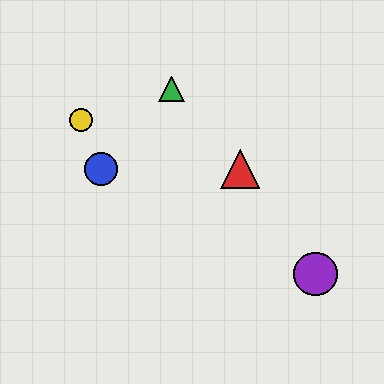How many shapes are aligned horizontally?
2 shapes (the red triangle, the blue circle) are aligned horizontally.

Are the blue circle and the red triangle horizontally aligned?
Yes, both are at y≈169.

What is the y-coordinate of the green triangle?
The green triangle is at y≈89.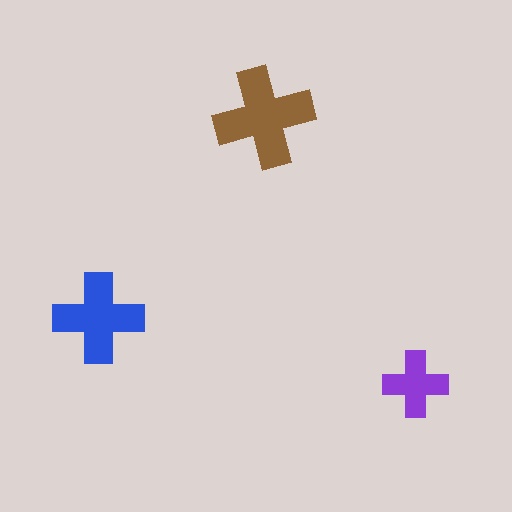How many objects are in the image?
There are 3 objects in the image.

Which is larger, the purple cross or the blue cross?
The blue one.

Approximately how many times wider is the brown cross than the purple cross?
About 1.5 times wider.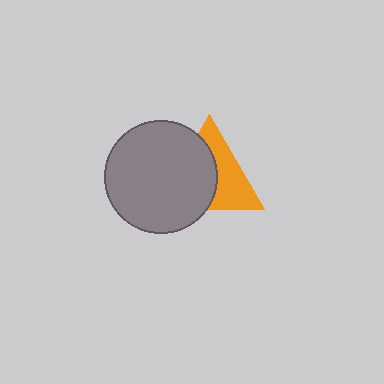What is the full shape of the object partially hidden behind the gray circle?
The partially hidden object is an orange triangle.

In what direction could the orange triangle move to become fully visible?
The orange triangle could move right. That would shift it out from behind the gray circle entirely.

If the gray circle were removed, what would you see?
You would see the complete orange triangle.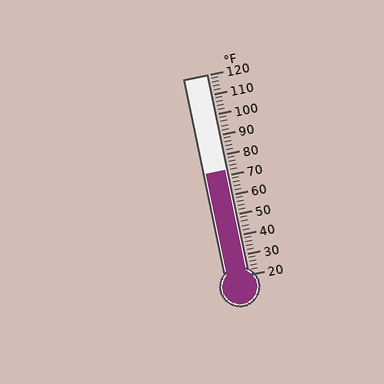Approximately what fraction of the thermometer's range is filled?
The thermometer is filled to approximately 50% of its range.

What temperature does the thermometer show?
The thermometer shows approximately 72°F.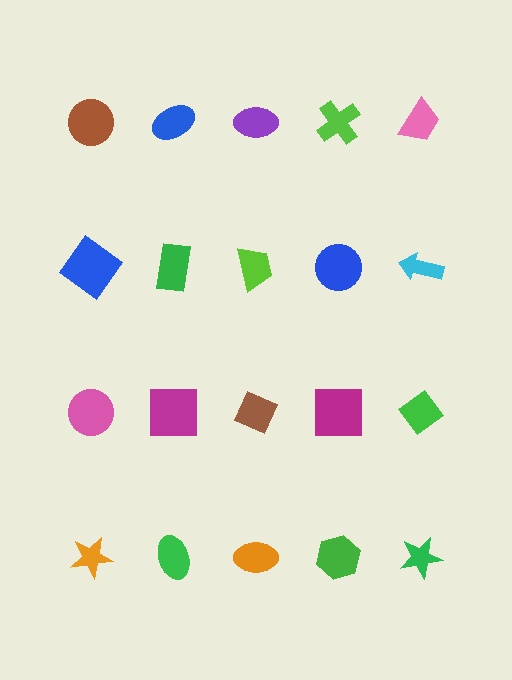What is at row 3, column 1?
A pink circle.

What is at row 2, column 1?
A blue diamond.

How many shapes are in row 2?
5 shapes.